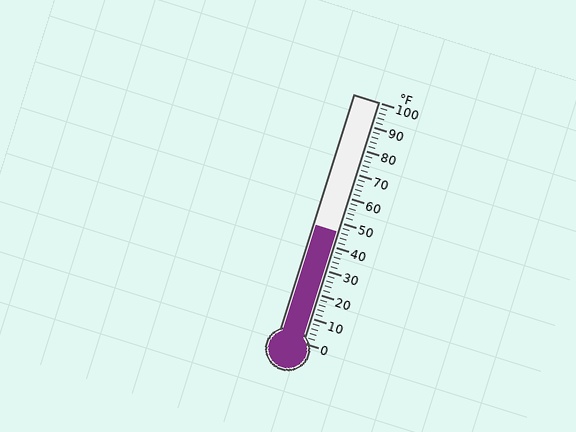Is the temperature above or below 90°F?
The temperature is below 90°F.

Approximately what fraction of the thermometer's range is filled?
The thermometer is filled to approximately 45% of its range.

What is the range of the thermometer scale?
The thermometer scale ranges from 0°F to 100°F.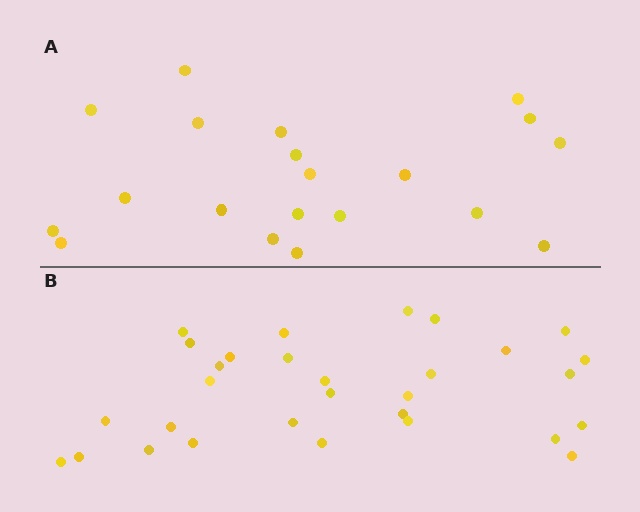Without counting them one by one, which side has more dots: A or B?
Region B (the bottom region) has more dots.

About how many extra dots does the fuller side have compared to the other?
Region B has roughly 10 or so more dots than region A.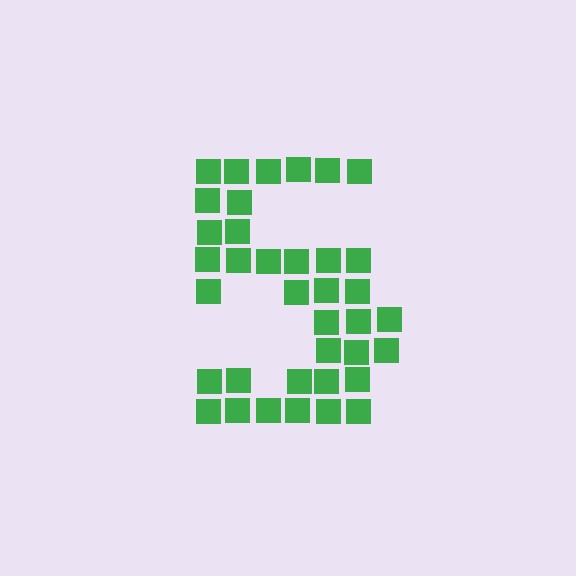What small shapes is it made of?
It is made of small squares.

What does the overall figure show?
The overall figure shows the digit 5.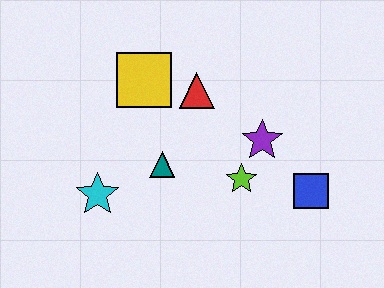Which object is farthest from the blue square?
The cyan star is farthest from the blue square.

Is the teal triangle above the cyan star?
Yes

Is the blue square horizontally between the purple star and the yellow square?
No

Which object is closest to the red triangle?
The yellow square is closest to the red triangle.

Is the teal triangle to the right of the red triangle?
No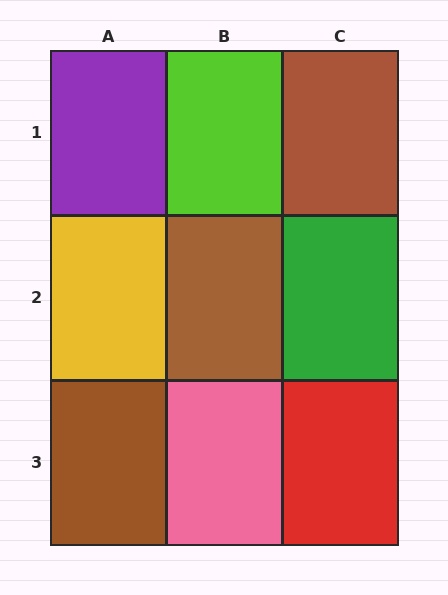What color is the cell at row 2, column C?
Green.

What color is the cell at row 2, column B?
Brown.